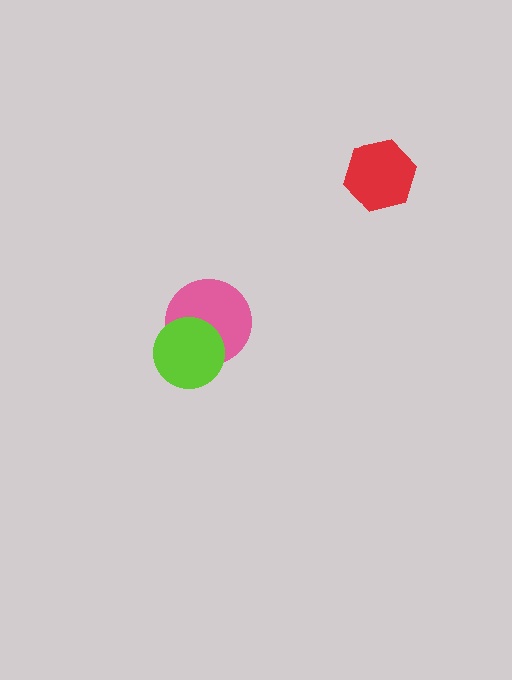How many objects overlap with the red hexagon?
0 objects overlap with the red hexagon.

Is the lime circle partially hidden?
No, no other shape covers it.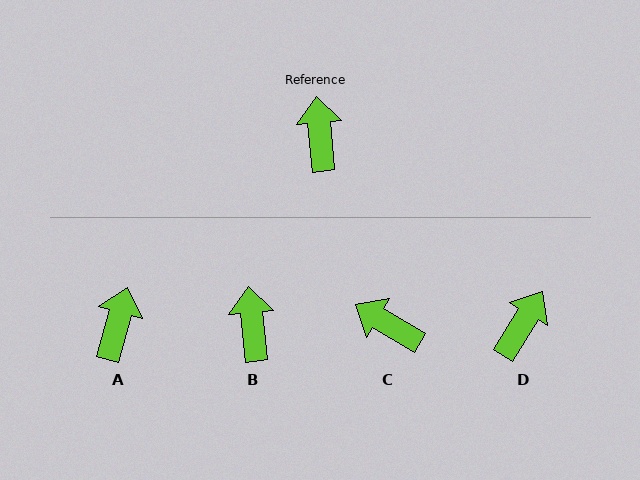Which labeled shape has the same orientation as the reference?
B.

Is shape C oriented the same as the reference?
No, it is off by about 54 degrees.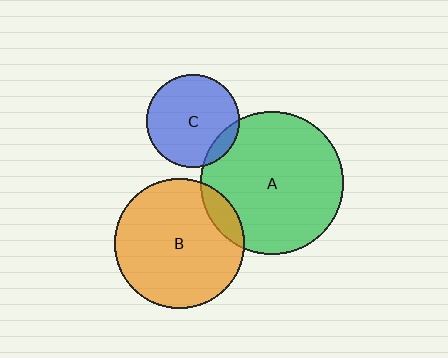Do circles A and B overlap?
Yes.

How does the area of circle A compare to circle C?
Approximately 2.4 times.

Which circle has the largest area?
Circle A (green).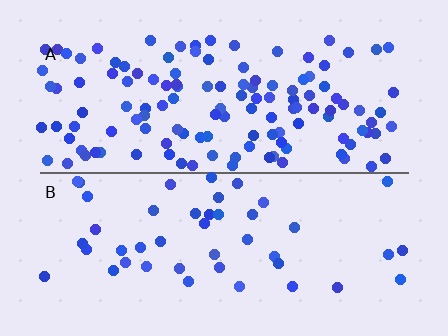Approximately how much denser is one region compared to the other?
Approximately 2.8× — region A over region B.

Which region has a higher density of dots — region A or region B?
A (the top).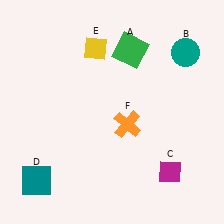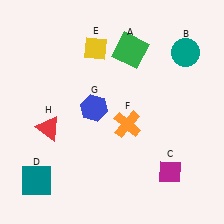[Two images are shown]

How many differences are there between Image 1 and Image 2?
There are 2 differences between the two images.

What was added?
A blue hexagon (G), a red triangle (H) were added in Image 2.